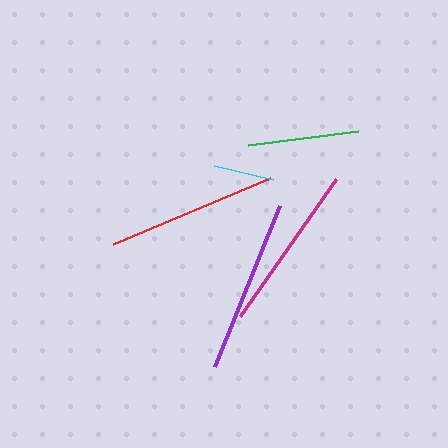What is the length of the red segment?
The red segment is approximately 169 pixels long.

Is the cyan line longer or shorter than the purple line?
The purple line is longer than the cyan line.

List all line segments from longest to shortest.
From longest to shortest: purple, red, magenta, green, cyan.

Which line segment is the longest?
The purple line is the longest at approximately 173 pixels.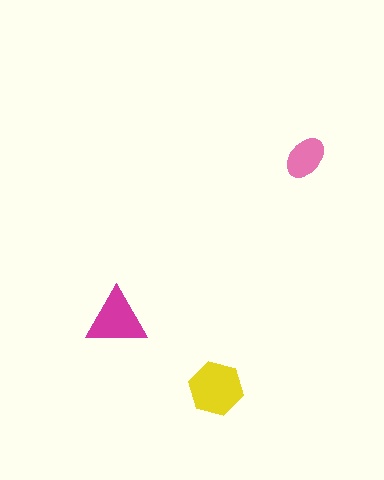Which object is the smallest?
The pink ellipse.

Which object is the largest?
The yellow hexagon.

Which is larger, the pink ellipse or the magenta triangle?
The magenta triangle.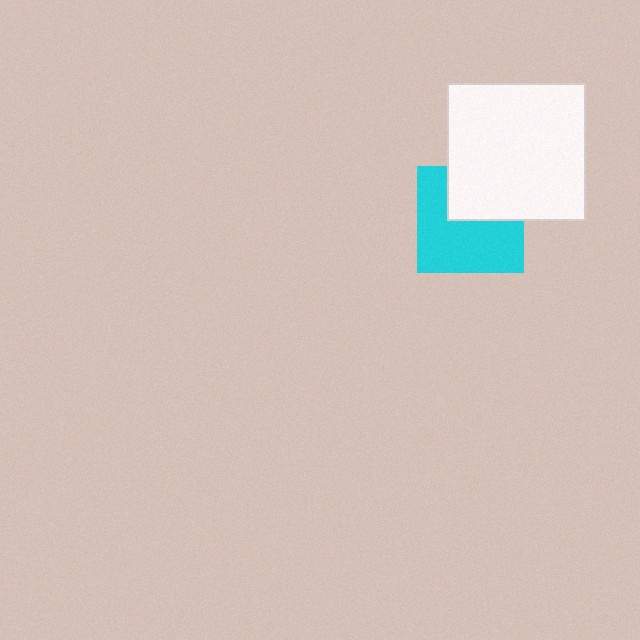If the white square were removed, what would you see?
You would see the complete cyan square.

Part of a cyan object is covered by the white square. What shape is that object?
It is a square.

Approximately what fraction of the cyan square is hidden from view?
Roughly 37% of the cyan square is hidden behind the white square.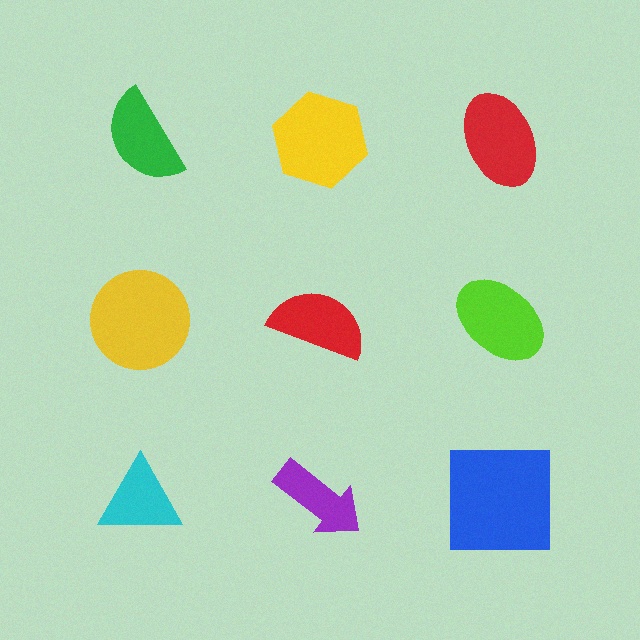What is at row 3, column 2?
A purple arrow.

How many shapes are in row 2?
3 shapes.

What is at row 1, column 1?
A green semicircle.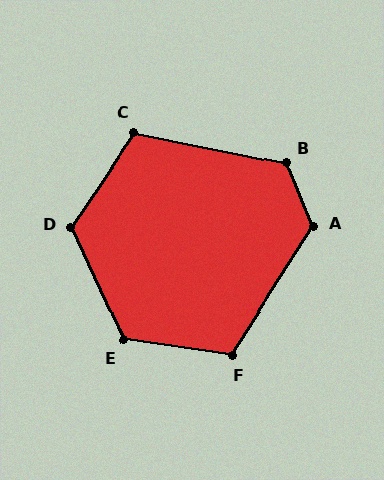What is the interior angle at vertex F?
Approximately 115 degrees (obtuse).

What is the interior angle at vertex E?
Approximately 123 degrees (obtuse).